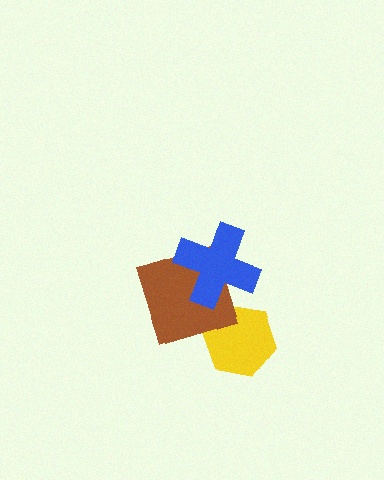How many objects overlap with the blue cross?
1 object overlaps with the blue cross.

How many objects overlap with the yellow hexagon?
1 object overlaps with the yellow hexagon.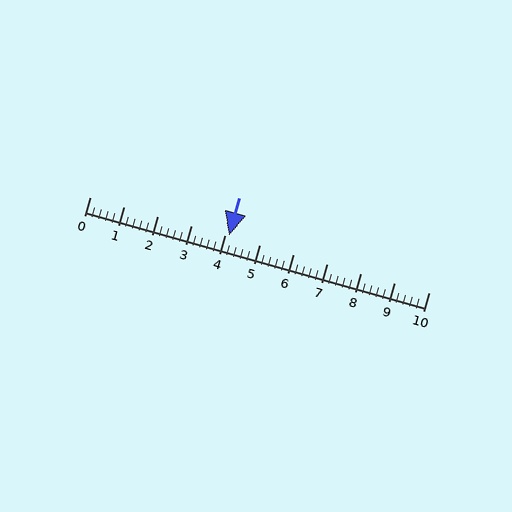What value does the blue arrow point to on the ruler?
The blue arrow points to approximately 4.1.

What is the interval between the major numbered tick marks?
The major tick marks are spaced 1 units apart.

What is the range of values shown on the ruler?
The ruler shows values from 0 to 10.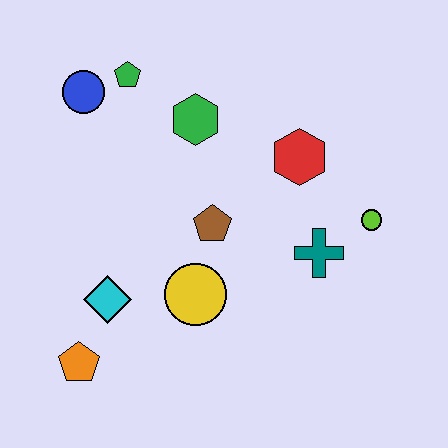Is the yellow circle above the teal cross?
No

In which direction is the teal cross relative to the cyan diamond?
The teal cross is to the right of the cyan diamond.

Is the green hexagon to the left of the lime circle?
Yes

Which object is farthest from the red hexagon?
The orange pentagon is farthest from the red hexagon.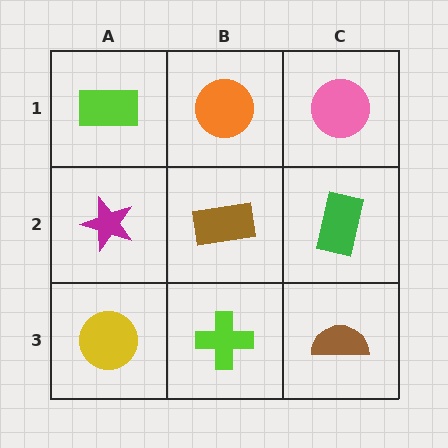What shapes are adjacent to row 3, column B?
A brown rectangle (row 2, column B), a yellow circle (row 3, column A), a brown semicircle (row 3, column C).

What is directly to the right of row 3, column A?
A lime cross.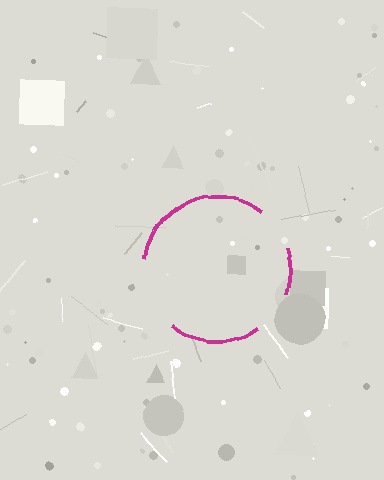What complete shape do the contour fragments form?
The contour fragments form a circle.